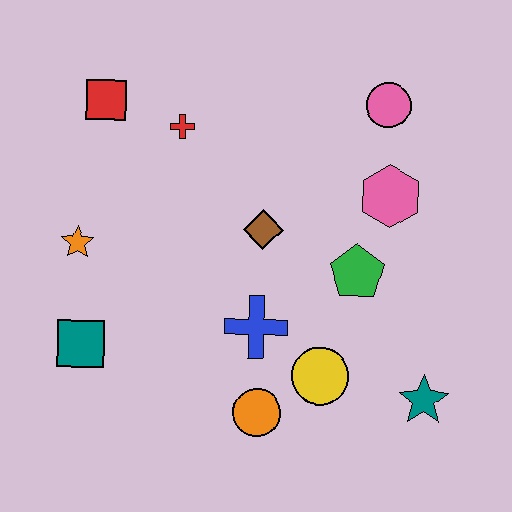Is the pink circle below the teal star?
No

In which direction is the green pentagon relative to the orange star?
The green pentagon is to the right of the orange star.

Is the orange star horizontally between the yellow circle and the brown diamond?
No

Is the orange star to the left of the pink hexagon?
Yes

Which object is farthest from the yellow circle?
The red square is farthest from the yellow circle.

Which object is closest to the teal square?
The orange star is closest to the teal square.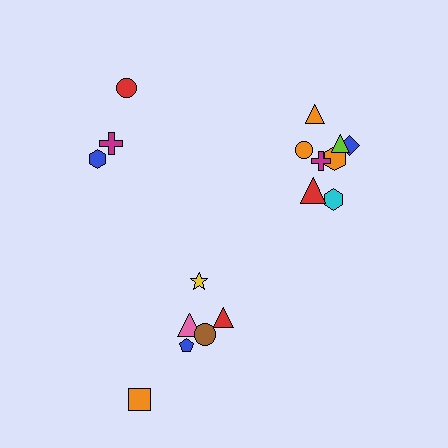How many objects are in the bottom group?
There are 6 objects.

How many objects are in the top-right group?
There are 8 objects.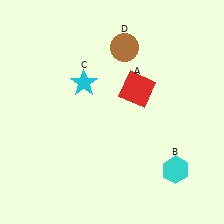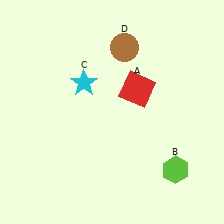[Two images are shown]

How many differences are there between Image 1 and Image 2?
There is 1 difference between the two images.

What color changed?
The hexagon (B) changed from cyan in Image 1 to lime in Image 2.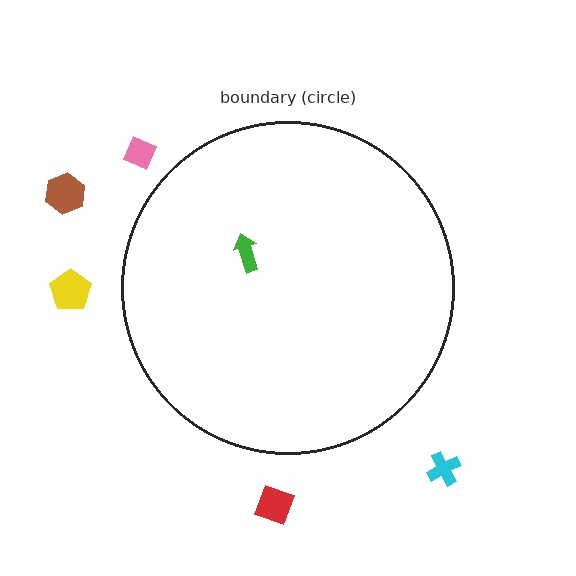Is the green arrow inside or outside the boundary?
Inside.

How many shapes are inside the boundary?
1 inside, 5 outside.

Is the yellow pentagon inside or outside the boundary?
Outside.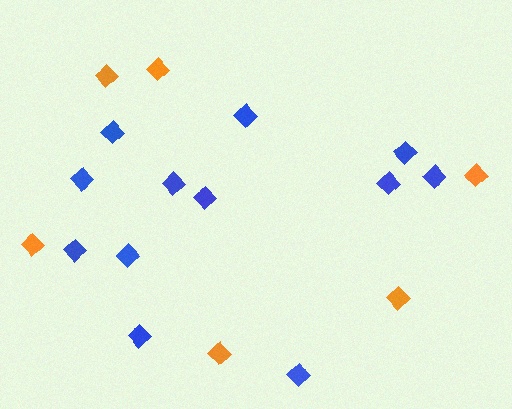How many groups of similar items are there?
There are 2 groups: one group of blue diamonds (12) and one group of orange diamonds (6).